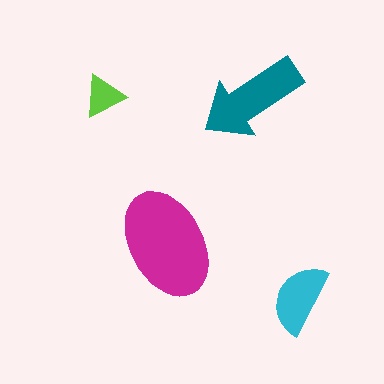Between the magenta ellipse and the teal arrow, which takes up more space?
The magenta ellipse.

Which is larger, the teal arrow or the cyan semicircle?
The teal arrow.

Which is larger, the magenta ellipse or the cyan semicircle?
The magenta ellipse.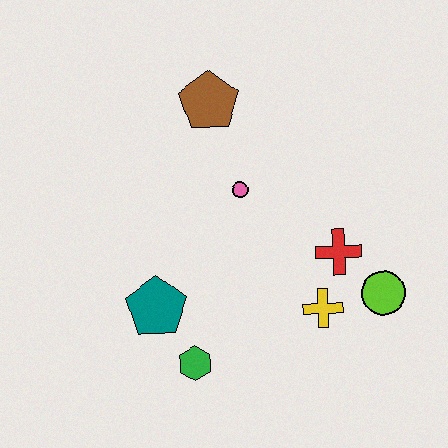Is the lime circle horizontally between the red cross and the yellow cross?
No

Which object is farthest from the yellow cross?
The brown pentagon is farthest from the yellow cross.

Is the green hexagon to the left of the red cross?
Yes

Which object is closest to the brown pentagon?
The pink circle is closest to the brown pentagon.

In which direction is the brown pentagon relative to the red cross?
The brown pentagon is above the red cross.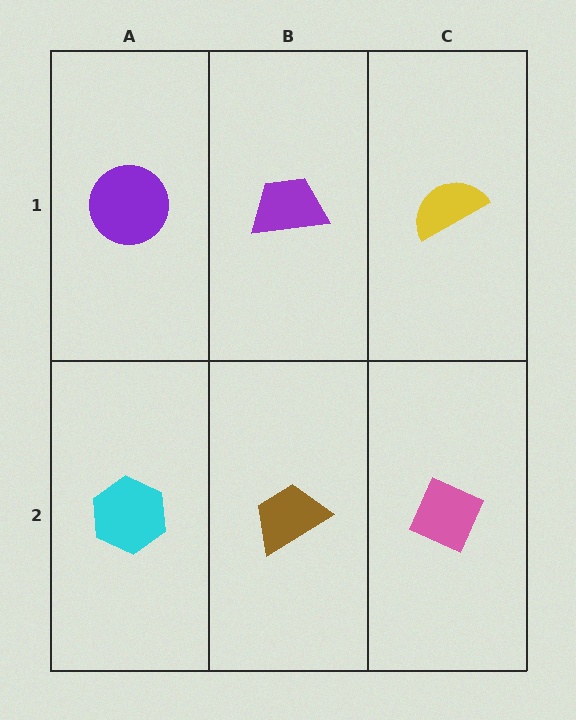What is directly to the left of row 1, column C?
A purple trapezoid.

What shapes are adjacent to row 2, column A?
A purple circle (row 1, column A), a brown trapezoid (row 2, column B).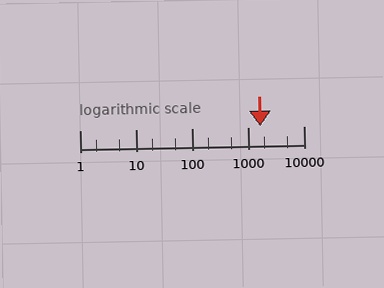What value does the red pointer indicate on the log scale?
The pointer indicates approximately 1700.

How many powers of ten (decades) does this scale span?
The scale spans 4 decades, from 1 to 10000.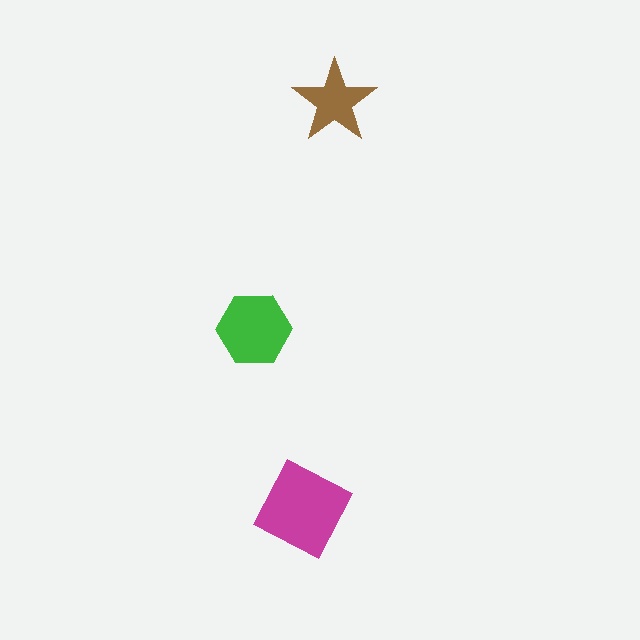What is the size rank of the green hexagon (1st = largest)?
2nd.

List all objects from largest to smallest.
The magenta diamond, the green hexagon, the brown star.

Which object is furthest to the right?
The brown star is rightmost.